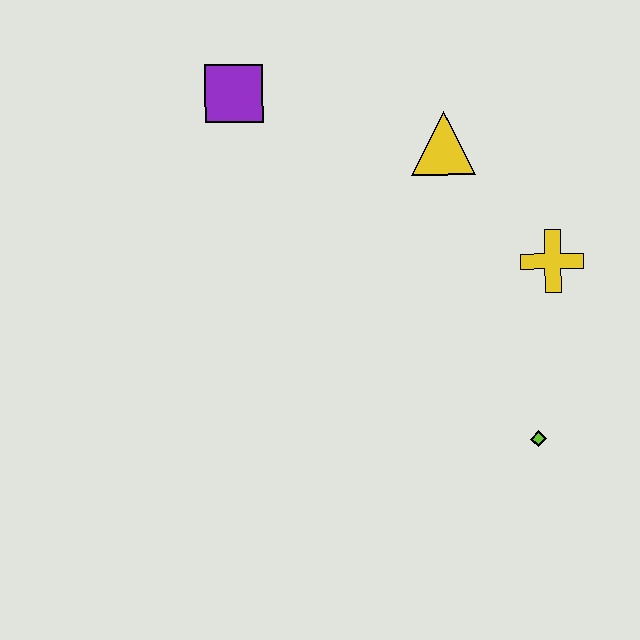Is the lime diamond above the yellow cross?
No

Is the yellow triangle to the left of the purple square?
No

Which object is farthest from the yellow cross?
The purple square is farthest from the yellow cross.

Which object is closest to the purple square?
The yellow triangle is closest to the purple square.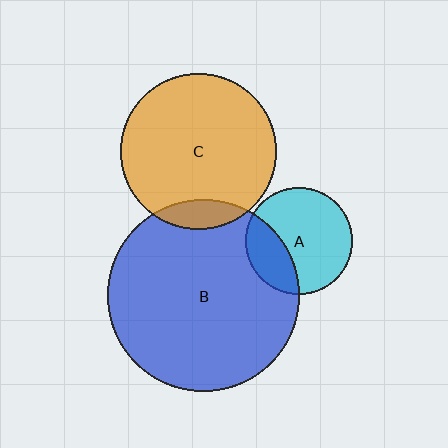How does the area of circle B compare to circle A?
Approximately 3.2 times.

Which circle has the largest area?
Circle B (blue).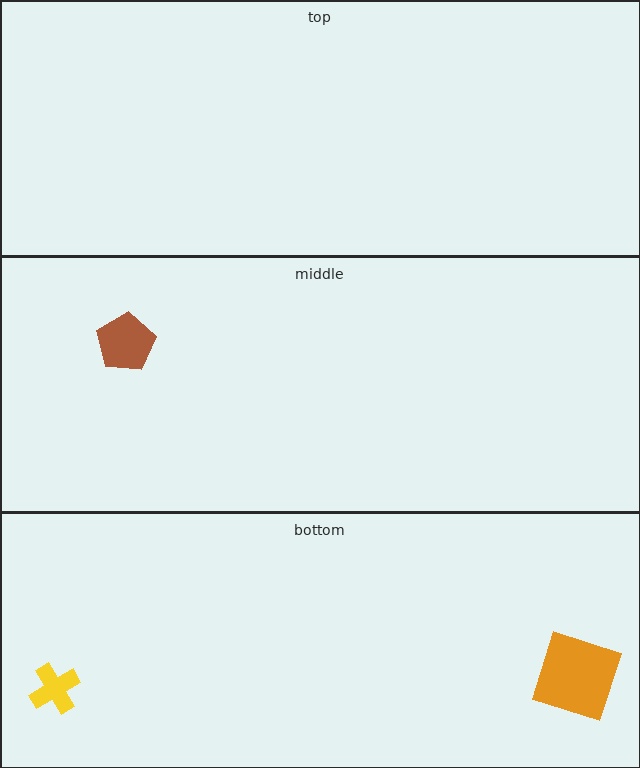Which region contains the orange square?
The bottom region.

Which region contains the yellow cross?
The bottom region.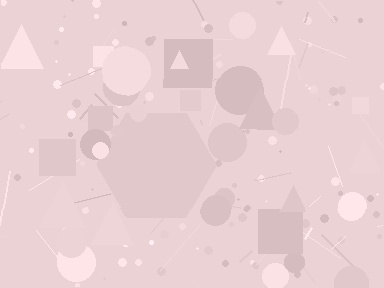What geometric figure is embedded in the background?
A hexagon is embedded in the background.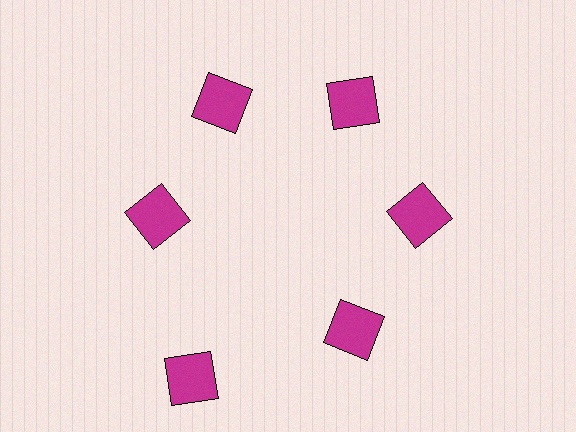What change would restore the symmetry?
The symmetry would be restored by moving it inward, back onto the ring so that all 6 squares sit at equal angles and equal distance from the center.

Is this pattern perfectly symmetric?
No. The 6 magenta squares are arranged in a ring, but one element near the 7 o'clock position is pushed outward from the center, breaking the 6-fold rotational symmetry.